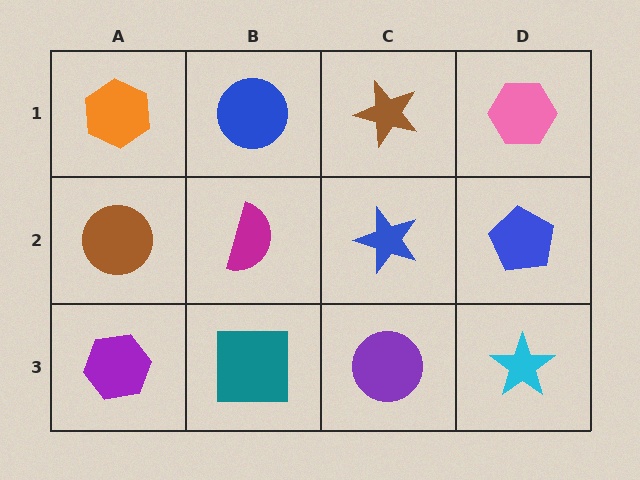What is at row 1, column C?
A brown star.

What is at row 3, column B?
A teal square.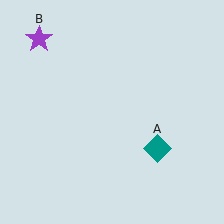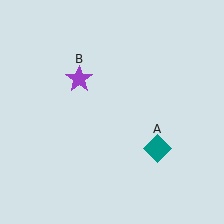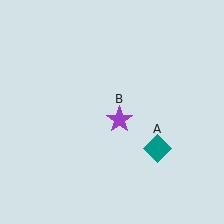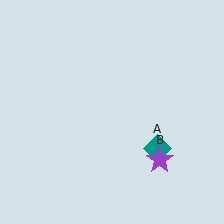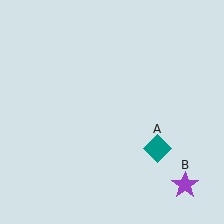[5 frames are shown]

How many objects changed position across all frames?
1 object changed position: purple star (object B).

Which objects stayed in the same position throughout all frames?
Teal diamond (object A) remained stationary.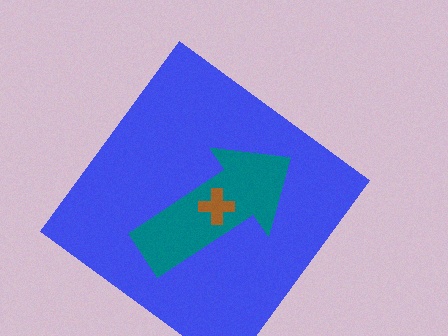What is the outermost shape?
The blue diamond.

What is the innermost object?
The brown cross.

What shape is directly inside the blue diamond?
The teal arrow.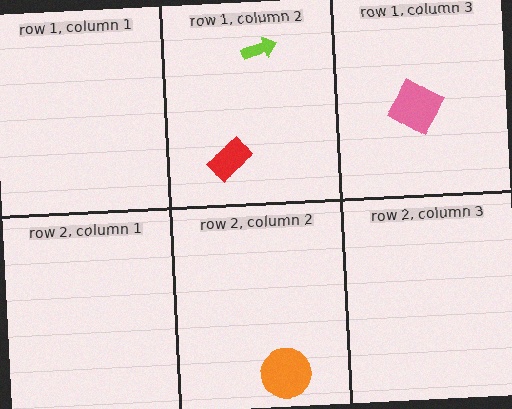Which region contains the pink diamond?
The row 1, column 3 region.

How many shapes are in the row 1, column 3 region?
1.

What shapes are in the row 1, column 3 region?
The pink diamond.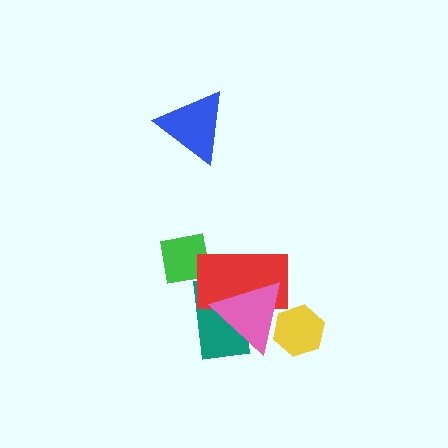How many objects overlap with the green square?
1 object overlaps with the green square.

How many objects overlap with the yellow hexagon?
1 object overlaps with the yellow hexagon.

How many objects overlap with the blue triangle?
0 objects overlap with the blue triangle.